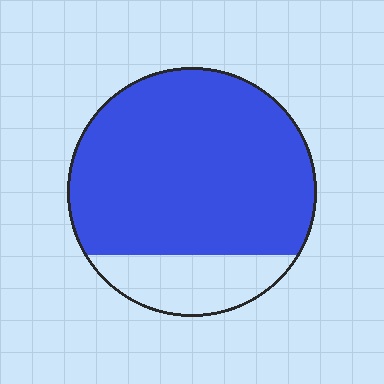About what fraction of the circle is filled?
About four fifths (4/5).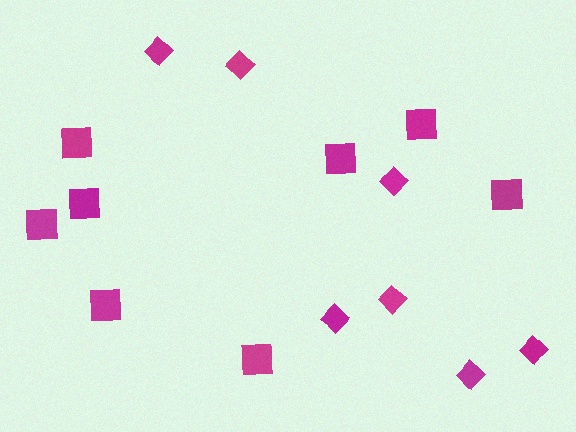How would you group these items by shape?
There are 2 groups: one group of squares (8) and one group of diamonds (7).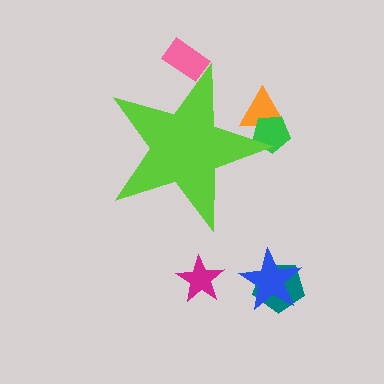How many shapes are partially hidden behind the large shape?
3 shapes are partially hidden.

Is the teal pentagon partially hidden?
No, the teal pentagon is fully visible.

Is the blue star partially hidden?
No, the blue star is fully visible.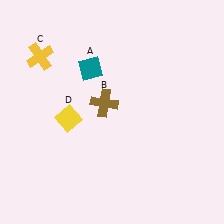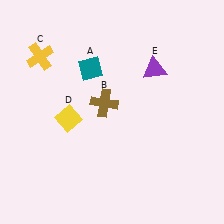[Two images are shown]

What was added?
A purple triangle (E) was added in Image 2.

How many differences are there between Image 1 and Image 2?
There is 1 difference between the two images.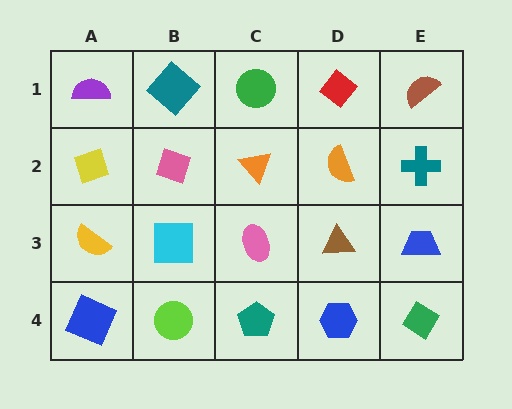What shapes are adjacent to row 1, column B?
A pink diamond (row 2, column B), a purple semicircle (row 1, column A), a green circle (row 1, column C).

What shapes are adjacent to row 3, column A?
A yellow diamond (row 2, column A), a blue square (row 4, column A), a cyan square (row 3, column B).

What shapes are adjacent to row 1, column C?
An orange triangle (row 2, column C), a teal diamond (row 1, column B), a red diamond (row 1, column D).